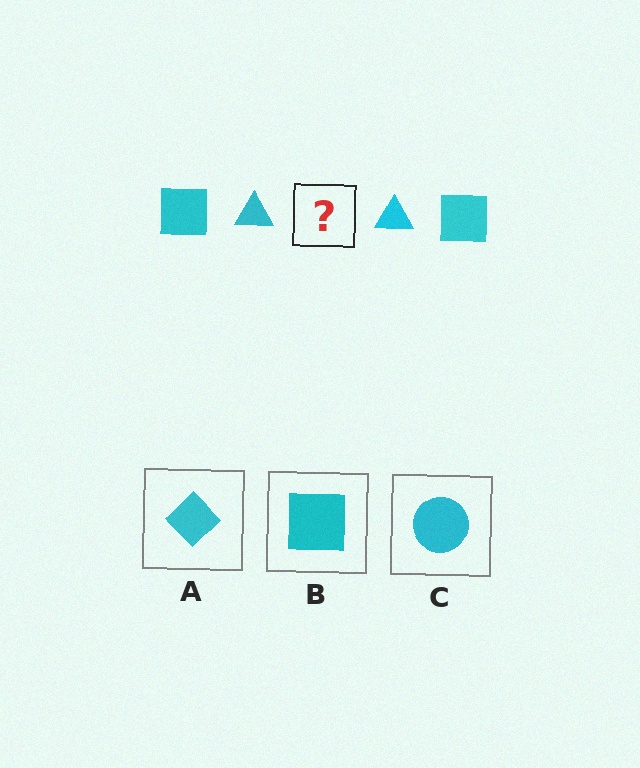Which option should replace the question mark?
Option B.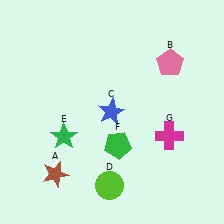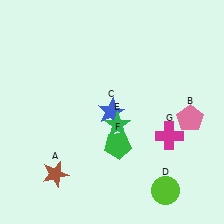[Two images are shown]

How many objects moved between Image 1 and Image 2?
3 objects moved between the two images.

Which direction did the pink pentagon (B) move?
The pink pentagon (B) moved down.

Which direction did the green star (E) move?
The green star (E) moved right.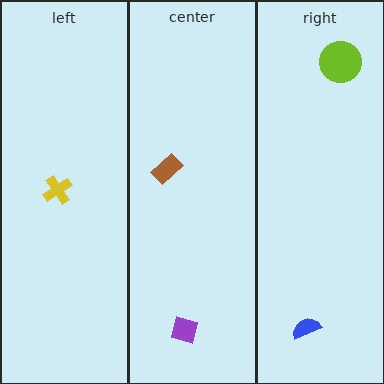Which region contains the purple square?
The center region.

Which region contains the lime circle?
The right region.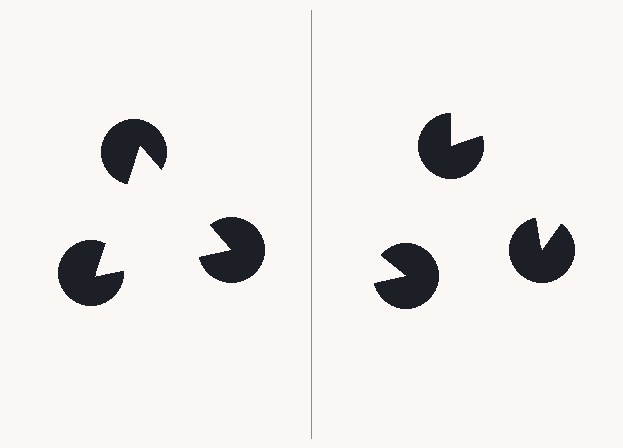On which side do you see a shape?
An illusory triangle appears on the left side. On the right side the wedge cuts are rotated, so no coherent shape forms.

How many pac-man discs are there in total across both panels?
6 — 3 on each side.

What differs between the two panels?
The pac-man discs are positioned identically on both sides; only the wedge orientations differ. On the left they align to a triangle; on the right they are misaligned.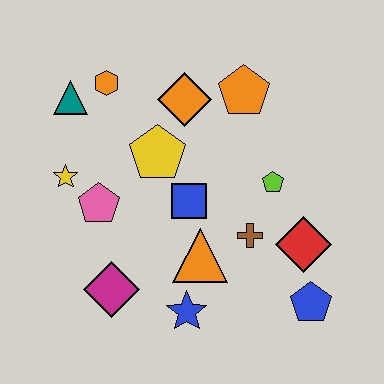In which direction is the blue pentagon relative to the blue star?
The blue pentagon is to the right of the blue star.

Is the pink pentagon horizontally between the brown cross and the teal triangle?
Yes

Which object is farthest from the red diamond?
The teal triangle is farthest from the red diamond.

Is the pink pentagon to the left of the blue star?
Yes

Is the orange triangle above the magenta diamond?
Yes